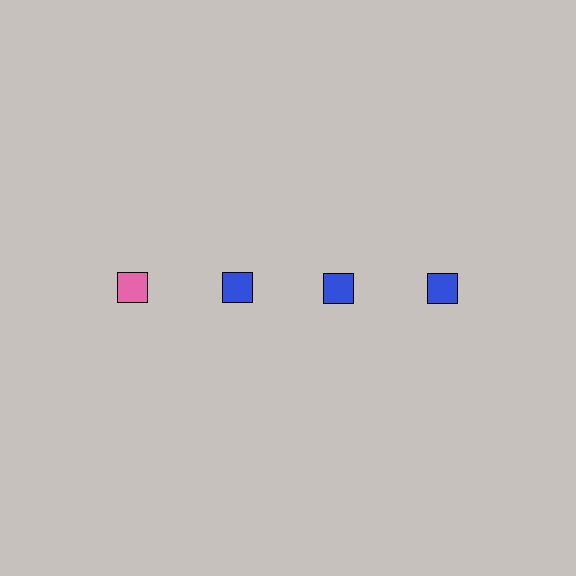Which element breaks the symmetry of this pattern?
The pink square in the top row, leftmost column breaks the symmetry. All other shapes are blue squares.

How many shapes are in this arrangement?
There are 4 shapes arranged in a grid pattern.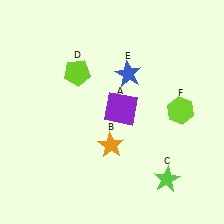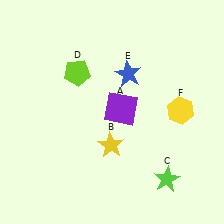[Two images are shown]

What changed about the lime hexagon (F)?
In Image 1, F is lime. In Image 2, it changed to yellow.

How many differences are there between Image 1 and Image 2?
There are 2 differences between the two images.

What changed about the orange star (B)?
In Image 1, B is orange. In Image 2, it changed to yellow.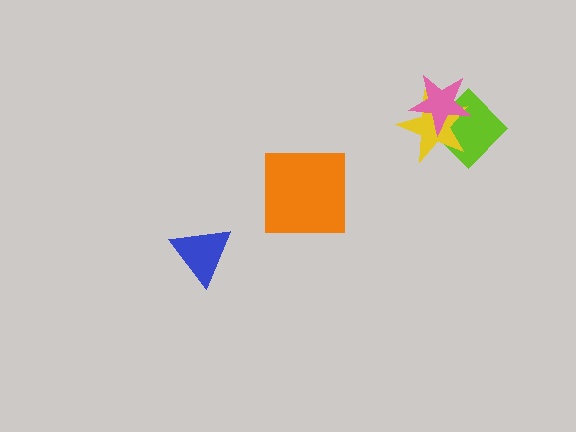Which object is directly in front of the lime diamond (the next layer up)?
The yellow star is directly in front of the lime diamond.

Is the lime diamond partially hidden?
Yes, it is partially covered by another shape.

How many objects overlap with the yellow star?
2 objects overlap with the yellow star.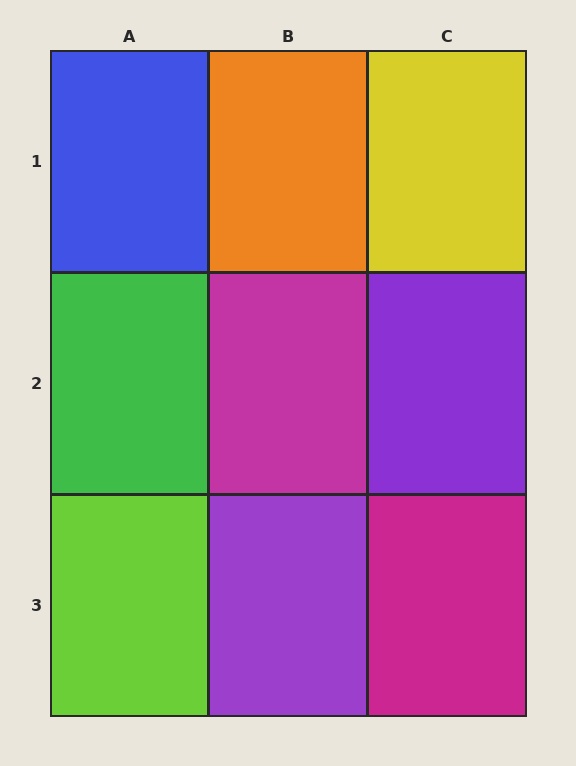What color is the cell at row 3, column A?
Lime.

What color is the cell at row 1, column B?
Orange.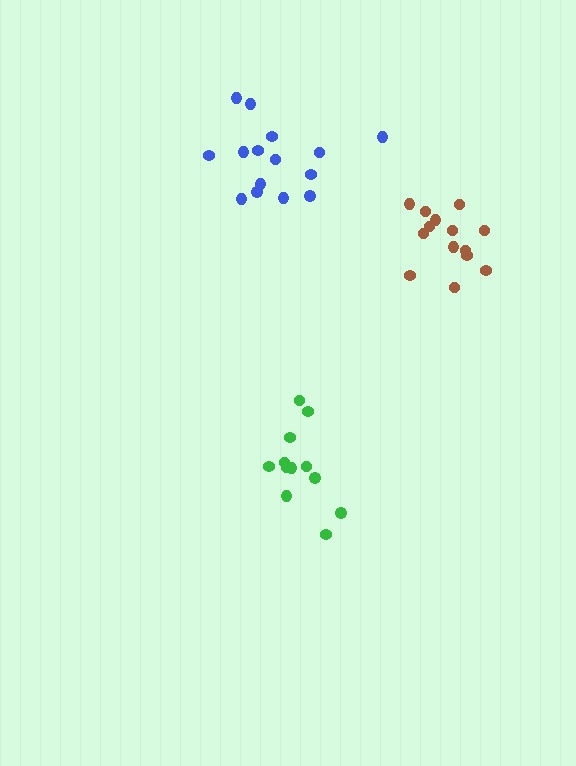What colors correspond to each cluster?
The clusters are colored: brown, green, blue.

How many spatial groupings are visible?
There are 3 spatial groupings.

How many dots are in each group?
Group 1: 14 dots, Group 2: 12 dots, Group 3: 15 dots (41 total).